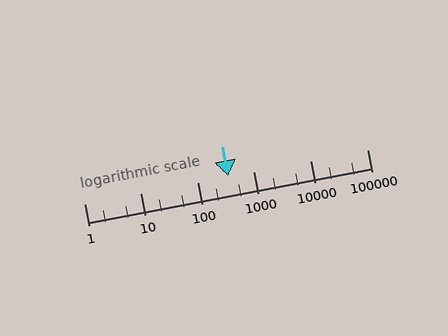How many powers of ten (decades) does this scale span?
The scale spans 5 decades, from 1 to 100000.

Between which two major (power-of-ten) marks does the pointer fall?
The pointer is between 100 and 1000.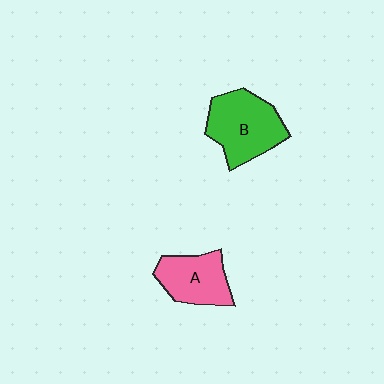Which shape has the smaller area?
Shape A (pink).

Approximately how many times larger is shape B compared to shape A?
Approximately 1.3 times.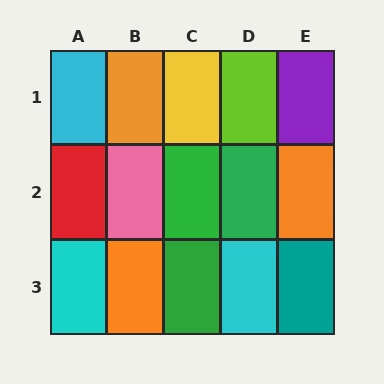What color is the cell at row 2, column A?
Red.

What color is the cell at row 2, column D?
Green.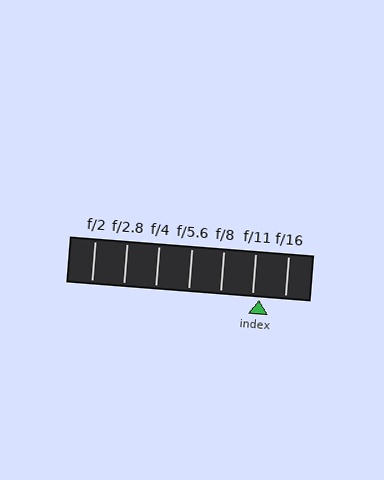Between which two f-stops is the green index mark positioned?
The index mark is between f/11 and f/16.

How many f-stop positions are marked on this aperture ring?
There are 7 f-stop positions marked.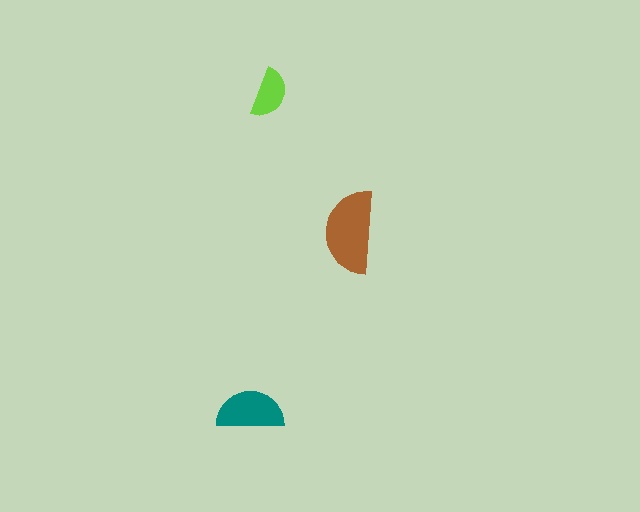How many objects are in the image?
There are 3 objects in the image.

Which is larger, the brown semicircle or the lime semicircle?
The brown one.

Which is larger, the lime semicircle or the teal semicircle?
The teal one.